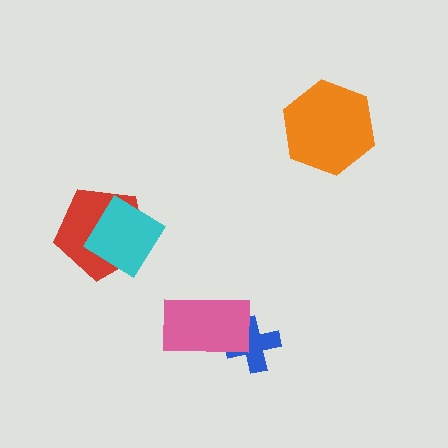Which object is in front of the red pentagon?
The cyan diamond is in front of the red pentagon.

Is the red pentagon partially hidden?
Yes, it is partially covered by another shape.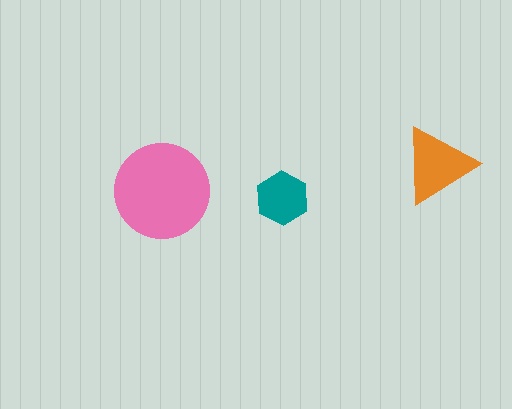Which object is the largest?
The pink circle.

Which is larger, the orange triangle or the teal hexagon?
The orange triangle.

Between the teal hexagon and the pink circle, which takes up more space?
The pink circle.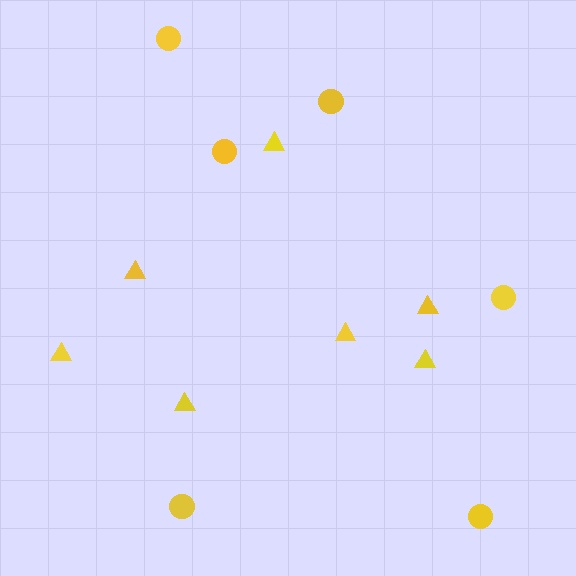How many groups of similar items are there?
There are 2 groups: one group of circles (6) and one group of triangles (7).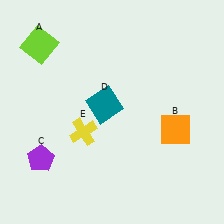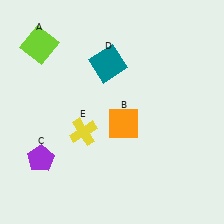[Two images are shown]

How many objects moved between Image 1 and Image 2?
2 objects moved between the two images.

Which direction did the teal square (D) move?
The teal square (D) moved up.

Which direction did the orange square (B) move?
The orange square (B) moved left.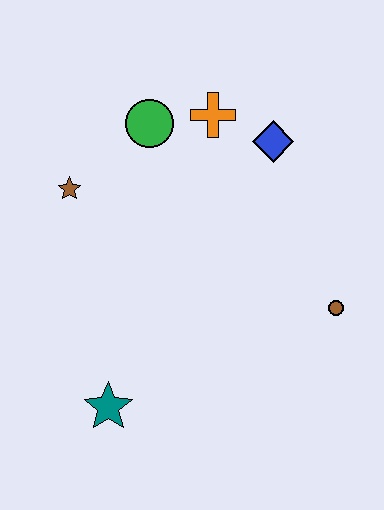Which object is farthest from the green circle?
The teal star is farthest from the green circle.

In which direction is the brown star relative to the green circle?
The brown star is to the left of the green circle.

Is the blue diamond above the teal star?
Yes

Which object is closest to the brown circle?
The blue diamond is closest to the brown circle.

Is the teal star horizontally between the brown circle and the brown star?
Yes